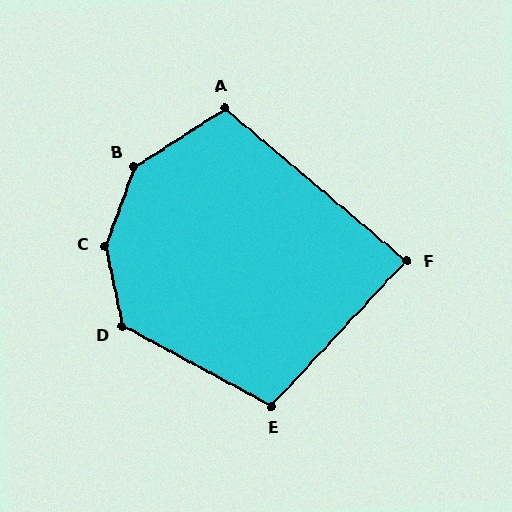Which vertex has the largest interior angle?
C, at approximately 148 degrees.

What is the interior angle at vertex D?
Approximately 130 degrees (obtuse).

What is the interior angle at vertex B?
Approximately 143 degrees (obtuse).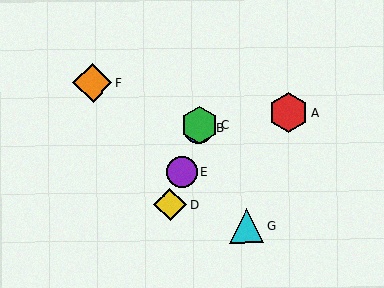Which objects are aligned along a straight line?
Objects B, C, D, E are aligned along a straight line.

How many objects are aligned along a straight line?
4 objects (B, C, D, E) are aligned along a straight line.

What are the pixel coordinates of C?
Object C is at (199, 125).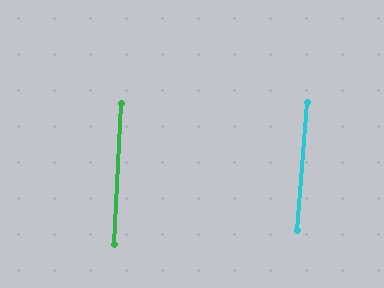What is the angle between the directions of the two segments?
Approximately 2 degrees.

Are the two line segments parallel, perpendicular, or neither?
Parallel — their directions differ by only 1.9°.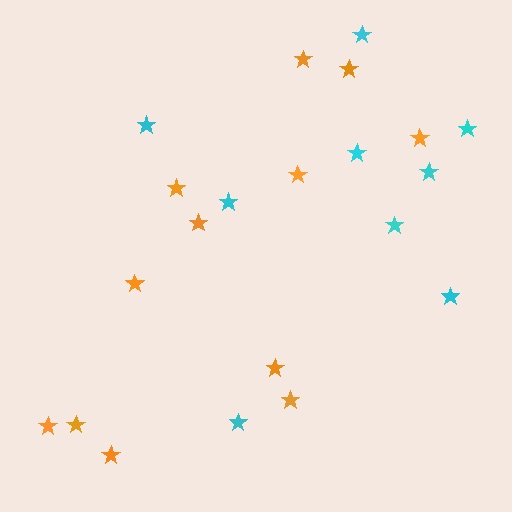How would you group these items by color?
There are 2 groups: one group of cyan stars (9) and one group of orange stars (12).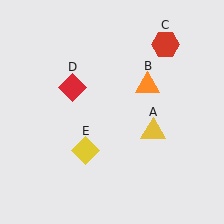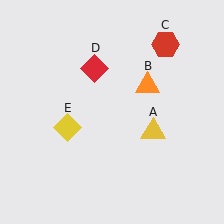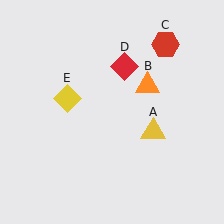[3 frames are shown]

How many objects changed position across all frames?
2 objects changed position: red diamond (object D), yellow diamond (object E).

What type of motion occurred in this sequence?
The red diamond (object D), yellow diamond (object E) rotated clockwise around the center of the scene.